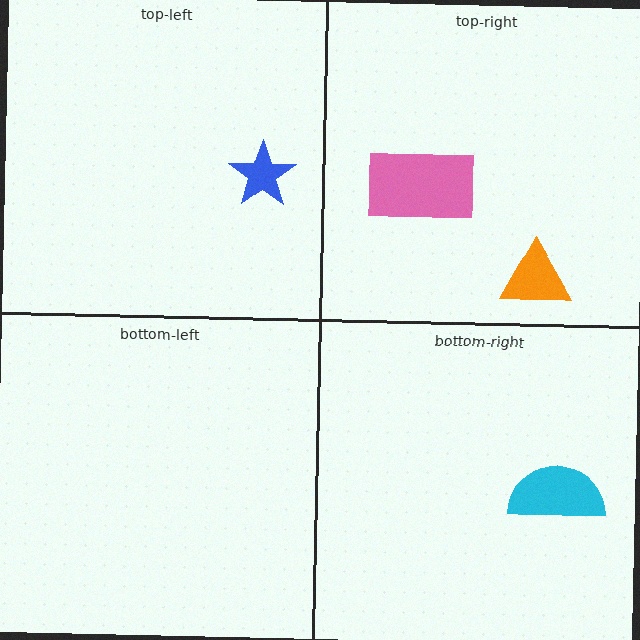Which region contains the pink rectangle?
The top-right region.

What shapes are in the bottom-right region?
The cyan semicircle.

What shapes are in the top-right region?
The orange triangle, the pink rectangle.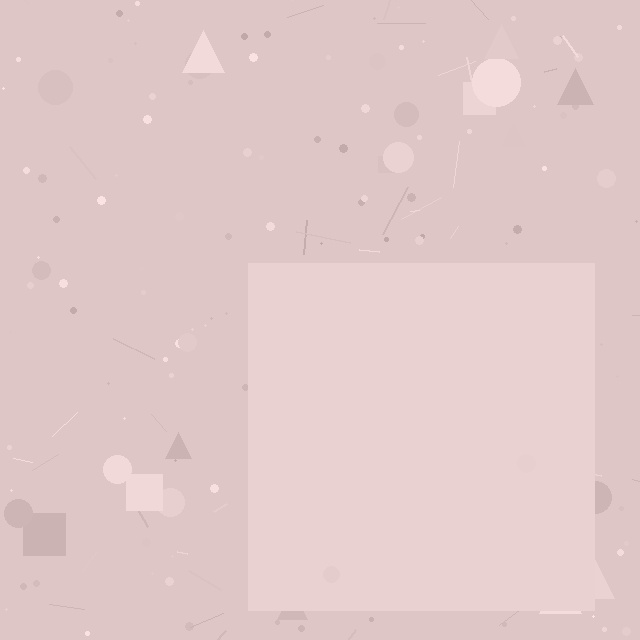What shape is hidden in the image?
A square is hidden in the image.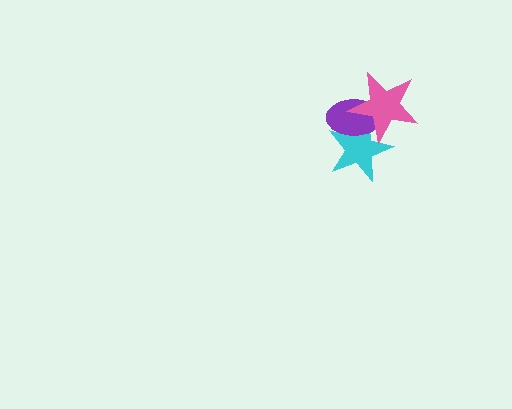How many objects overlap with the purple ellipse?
2 objects overlap with the purple ellipse.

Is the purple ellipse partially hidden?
Yes, it is partially covered by another shape.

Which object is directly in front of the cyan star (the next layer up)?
The purple ellipse is directly in front of the cyan star.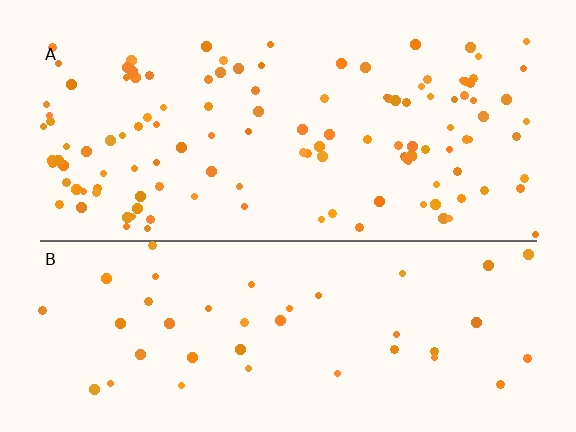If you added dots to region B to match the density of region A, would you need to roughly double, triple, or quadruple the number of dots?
Approximately triple.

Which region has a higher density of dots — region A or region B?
A (the top).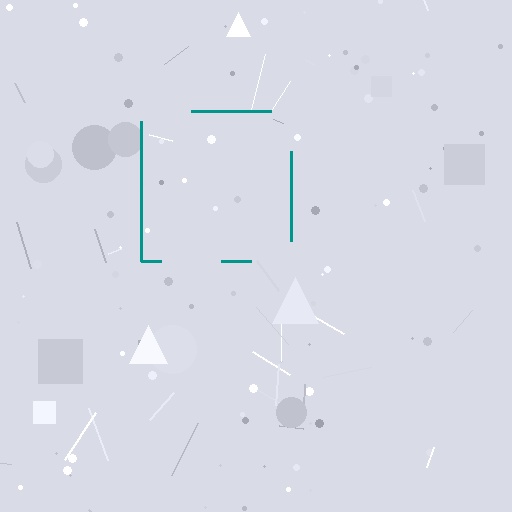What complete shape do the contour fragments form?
The contour fragments form a square.